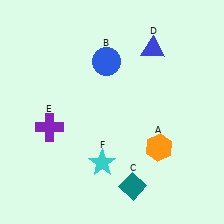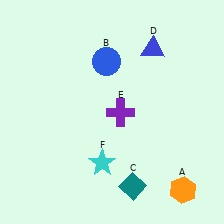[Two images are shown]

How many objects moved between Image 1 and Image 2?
2 objects moved between the two images.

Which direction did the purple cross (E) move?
The purple cross (E) moved right.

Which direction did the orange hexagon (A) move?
The orange hexagon (A) moved down.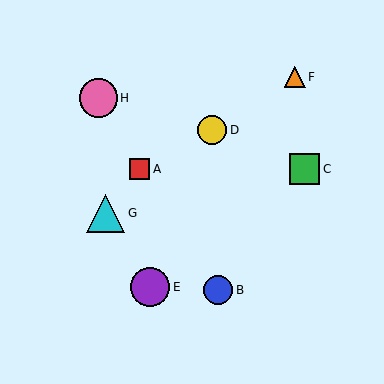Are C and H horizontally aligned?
No, C is at y≈169 and H is at y≈98.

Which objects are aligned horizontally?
Objects A, C are aligned horizontally.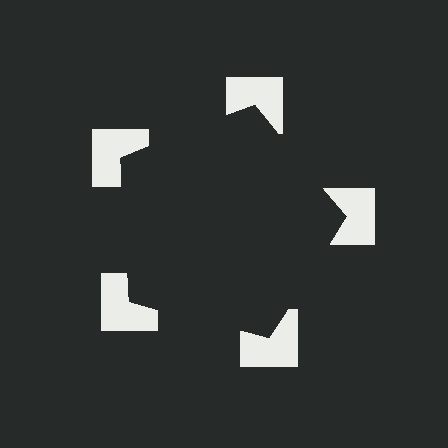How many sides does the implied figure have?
5 sides.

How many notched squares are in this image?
There are 5 — one at each vertex of the illusory pentagon.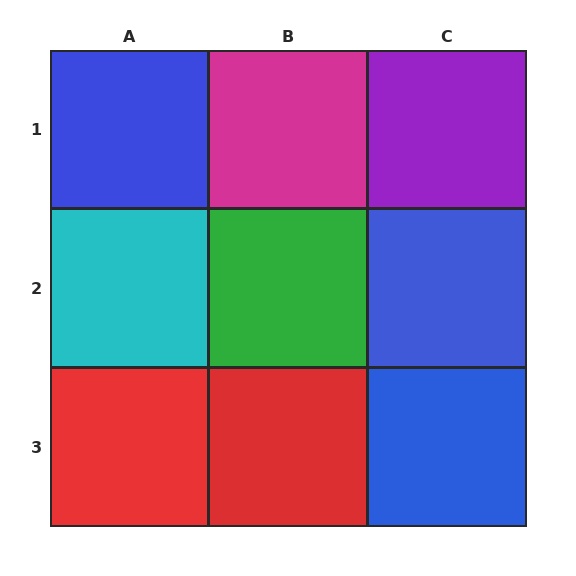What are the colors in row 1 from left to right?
Blue, magenta, purple.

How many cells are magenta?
1 cell is magenta.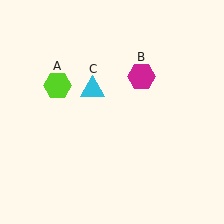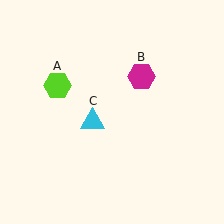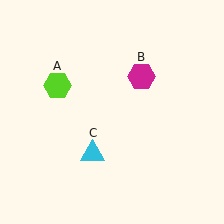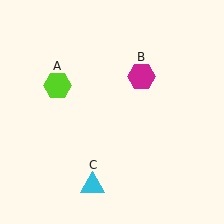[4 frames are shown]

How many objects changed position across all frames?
1 object changed position: cyan triangle (object C).